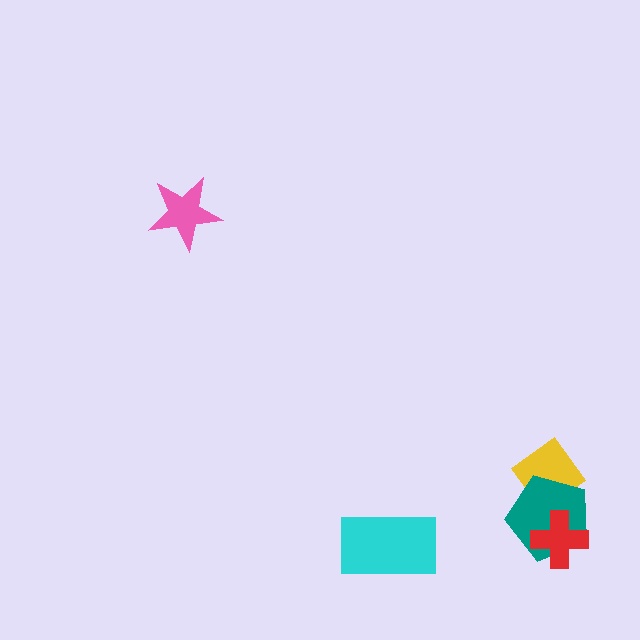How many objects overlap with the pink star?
0 objects overlap with the pink star.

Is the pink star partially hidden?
No, no other shape covers it.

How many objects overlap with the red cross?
1 object overlaps with the red cross.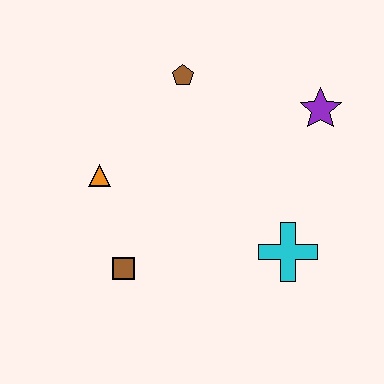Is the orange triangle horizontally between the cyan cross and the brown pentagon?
No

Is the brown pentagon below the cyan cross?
No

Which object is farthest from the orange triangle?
The purple star is farthest from the orange triangle.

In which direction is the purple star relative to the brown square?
The purple star is to the right of the brown square.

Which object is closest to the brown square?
The orange triangle is closest to the brown square.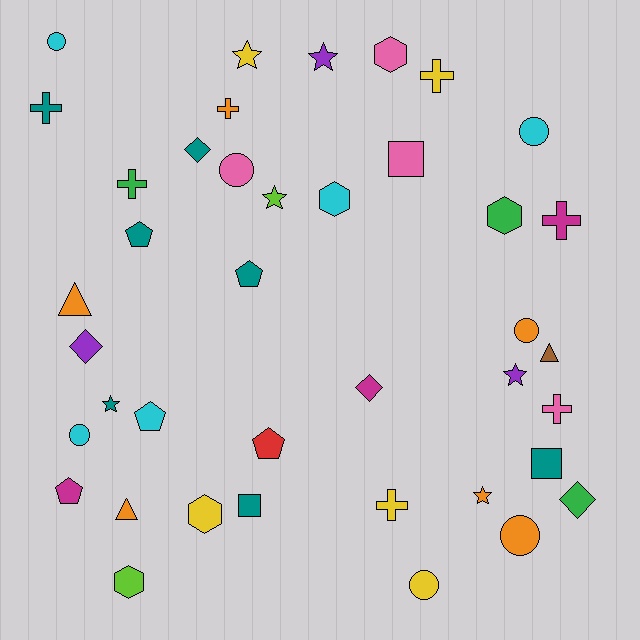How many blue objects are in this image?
There are no blue objects.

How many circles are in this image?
There are 7 circles.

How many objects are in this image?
There are 40 objects.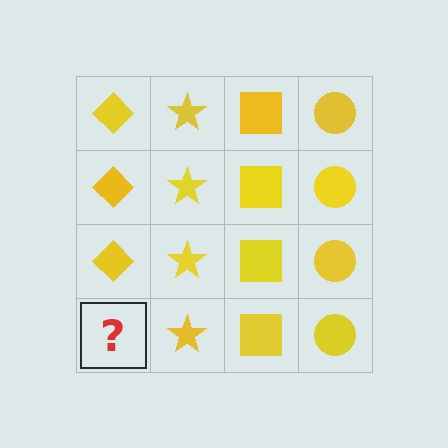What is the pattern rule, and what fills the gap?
The rule is that each column has a consistent shape. The gap should be filled with a yellow diamond.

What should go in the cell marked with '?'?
The missing cell should contain a yellow diamond.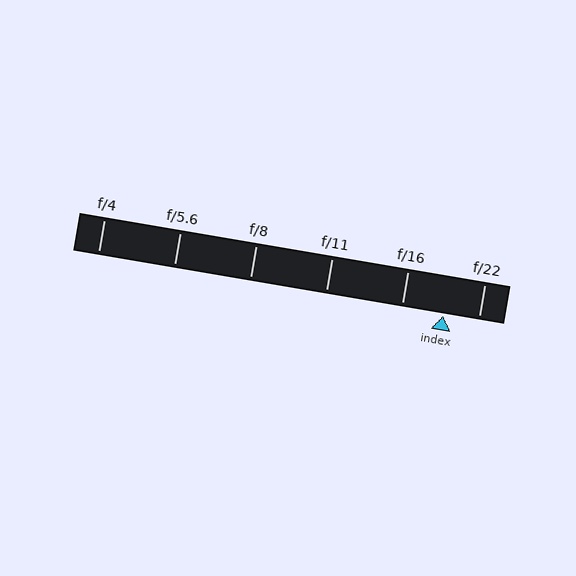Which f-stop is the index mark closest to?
The index mark is closest to f/22.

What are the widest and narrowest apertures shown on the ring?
The widest aperture shown is f/4 and the narrowest is f/22.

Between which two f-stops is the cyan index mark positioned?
The index mark is between f/16 and f/22.